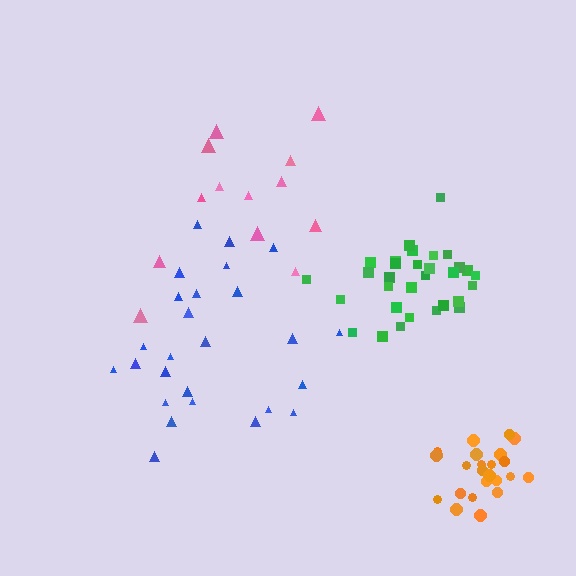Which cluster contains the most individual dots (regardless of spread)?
Green (31).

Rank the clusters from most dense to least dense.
orange, green, blue, pink.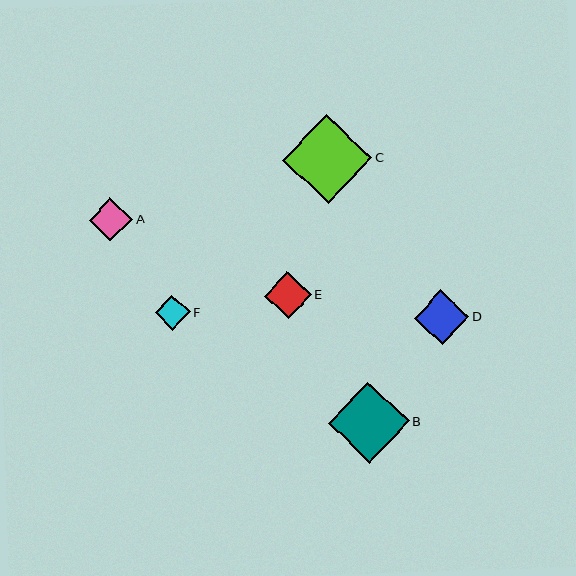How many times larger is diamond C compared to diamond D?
Diamond C is approximately 1.6 times the size of diamond D.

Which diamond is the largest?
Diamond C is the largest with a size of approximately 89 pixels.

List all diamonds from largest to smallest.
From largest to smallest: C, B, D, E, A, F.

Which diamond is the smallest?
Diamond F is the smallest with a size of approximately 35 pixels.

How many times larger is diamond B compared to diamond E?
Diamond B is approximately 1.7 times the size of diamond E.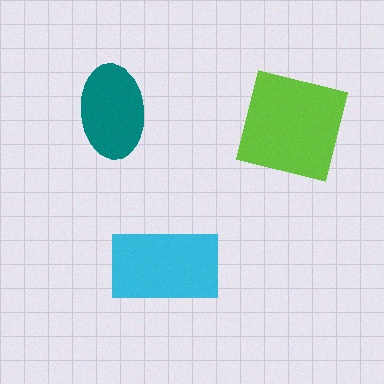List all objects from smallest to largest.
The teal ellipse, the cyan rectangle, the lime square.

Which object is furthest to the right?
The lime square is rightmost.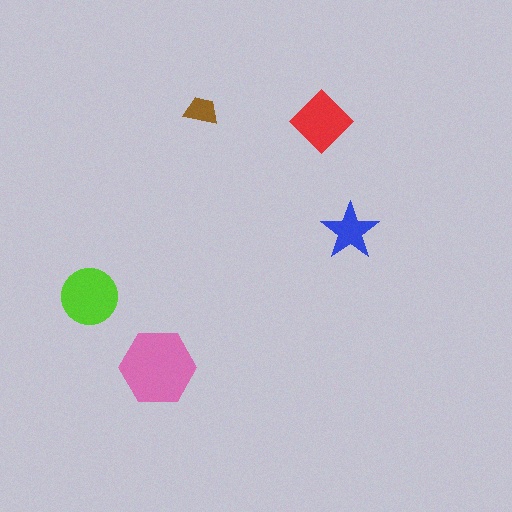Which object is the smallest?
The brown trapezoid.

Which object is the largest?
The pink hexagon.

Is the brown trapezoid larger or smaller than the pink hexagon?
Smaller.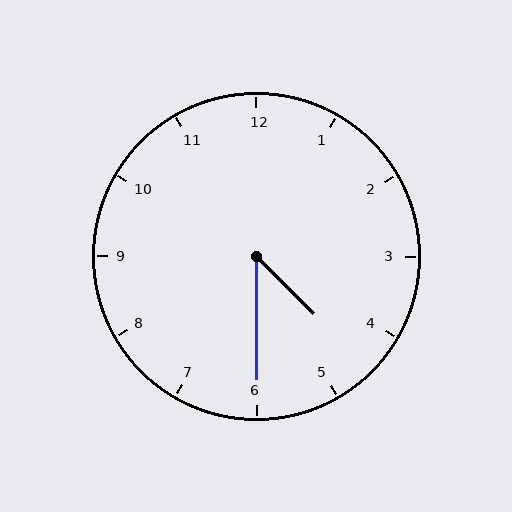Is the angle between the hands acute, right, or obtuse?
It is acute.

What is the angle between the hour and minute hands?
Approximately 45 degrees.